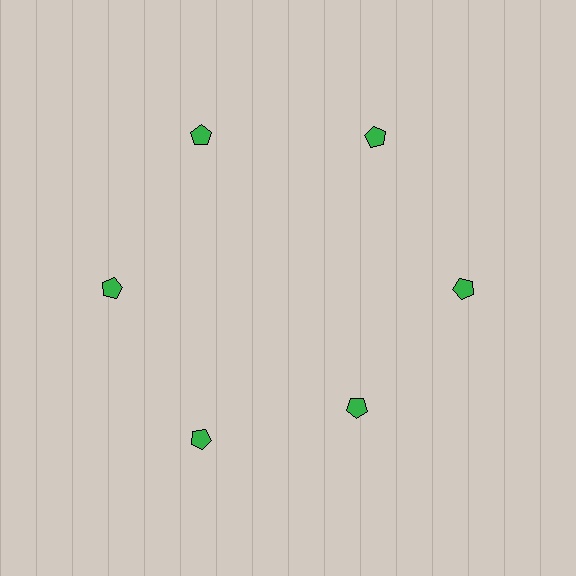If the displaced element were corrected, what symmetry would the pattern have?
It would have 6-fold rotational symmetry — the pattern would map onto itself every 60 degrees.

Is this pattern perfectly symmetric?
No. The 6 green pentagons are arranged in a ring, but one element near the 5 o'clock position is pulled inward toward the center, breaking the 6-fold rotational symmetry.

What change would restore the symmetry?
The symmetry would be restored by moving it outward, back onto the ring so that all 6 pentagons sit at equal angles and equal distance from the center.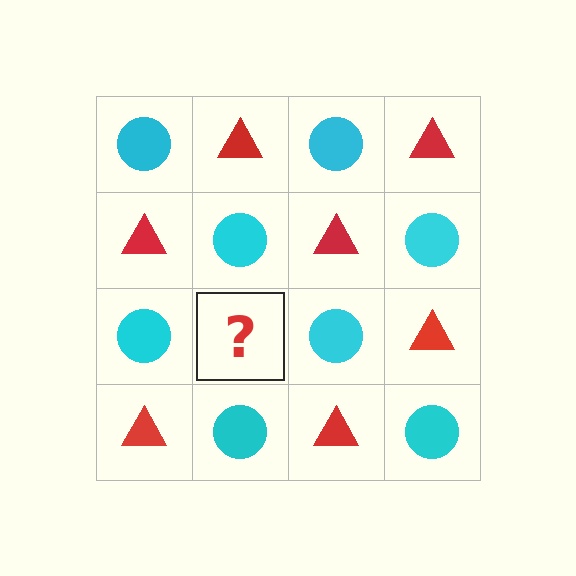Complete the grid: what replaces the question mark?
The question mark should be replaced with a red triangle.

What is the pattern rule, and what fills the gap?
The rule is that it alternates cyan circle and red triangle in a checkerboard pattern. The gap should be filled with a red triangle.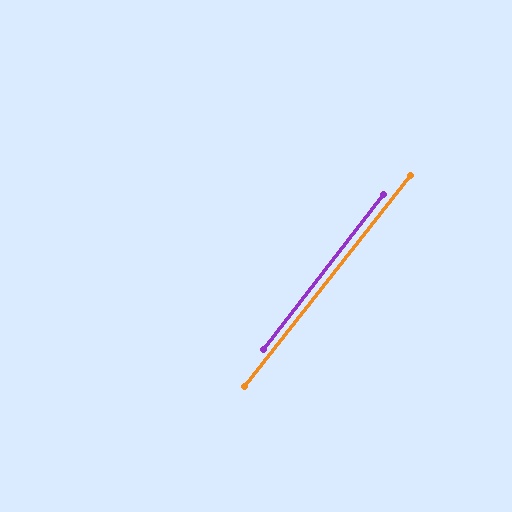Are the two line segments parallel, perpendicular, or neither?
Parallel — their directions differ by only 0.5°.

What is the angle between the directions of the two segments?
Approximately 1 degree.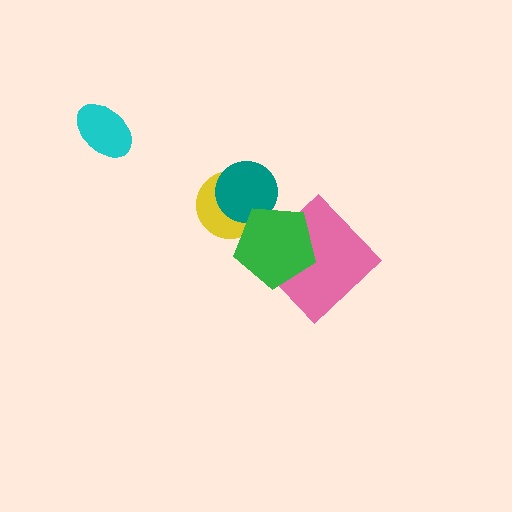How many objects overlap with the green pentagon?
3 objects overlap with the green pentagon.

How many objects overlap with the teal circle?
2 objects overlap with the teal circle.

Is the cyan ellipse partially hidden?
No, no other shape covers it.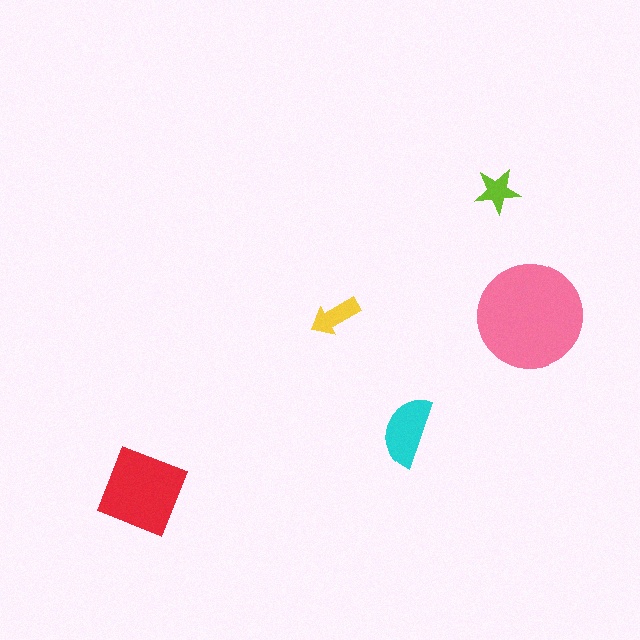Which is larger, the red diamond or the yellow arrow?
The red diamond.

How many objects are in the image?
There are 5 objects in the image.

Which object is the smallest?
The lime star.